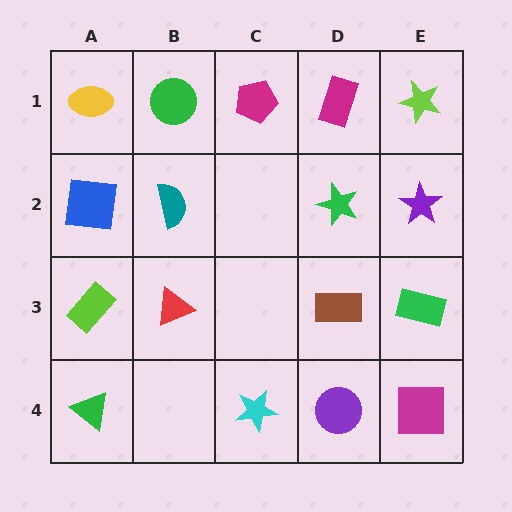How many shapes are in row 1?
5 shapes.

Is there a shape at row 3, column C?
No, that cell is empty.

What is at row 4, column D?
A purple circle.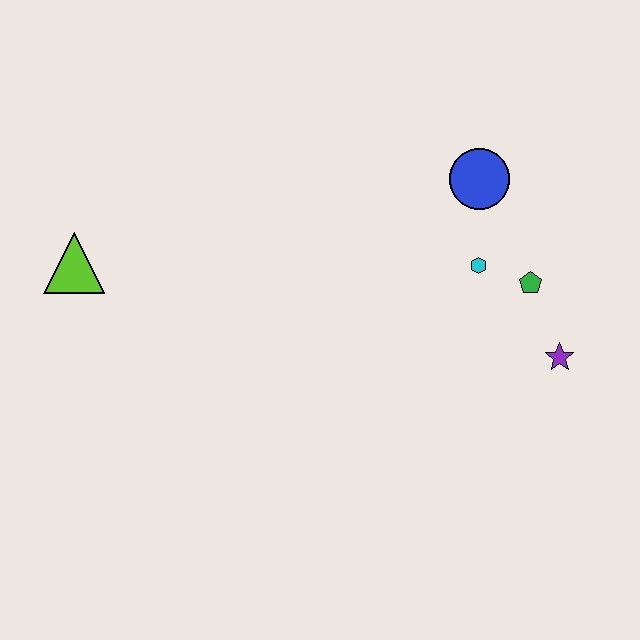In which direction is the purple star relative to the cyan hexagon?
The purple star is below the cyan hexagon.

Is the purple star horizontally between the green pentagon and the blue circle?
No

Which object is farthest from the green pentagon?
The lime triangle is farthest from the green pentagon.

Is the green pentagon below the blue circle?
Yes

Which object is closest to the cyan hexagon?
The green pentagon is closest to the cyan hexagon.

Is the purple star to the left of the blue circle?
No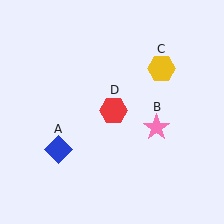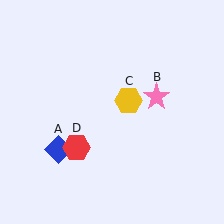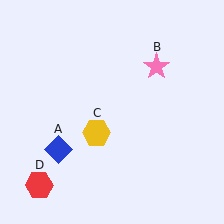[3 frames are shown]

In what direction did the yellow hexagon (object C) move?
The yellow hexagon (object C) moved down and to the left.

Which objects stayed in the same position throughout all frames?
Blue diamond (object A) remained stationary.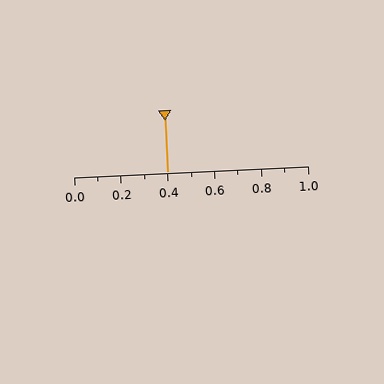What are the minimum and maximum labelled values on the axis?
The axis runs from 0.0 to 1.0.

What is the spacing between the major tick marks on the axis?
The major ticks are spaced 0.2 apart.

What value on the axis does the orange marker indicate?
The marker indicates approximately 0.4.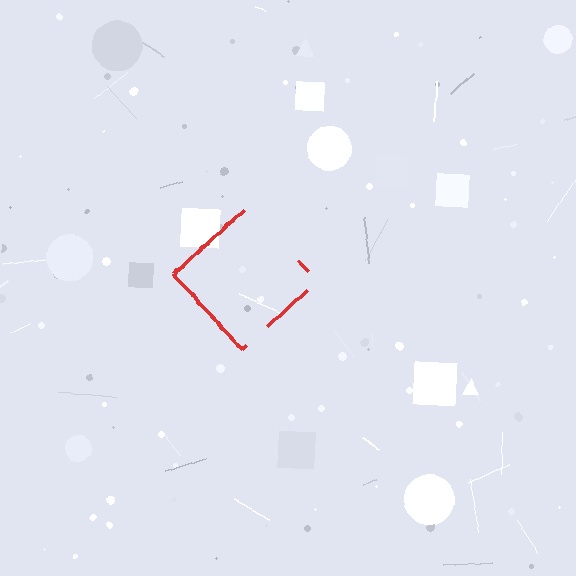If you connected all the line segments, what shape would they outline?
They would outline a diamond.